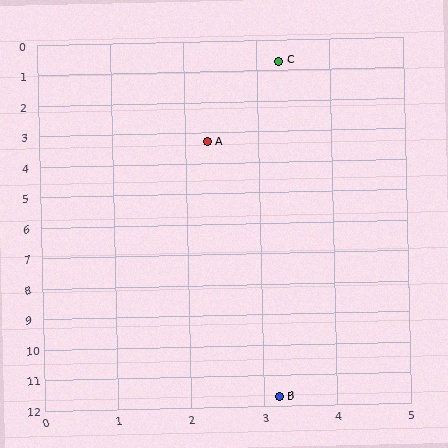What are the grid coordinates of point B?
Point B is at approximately (3.2, 11.7).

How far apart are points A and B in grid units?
Points A and B are about 8.4 grid units apart.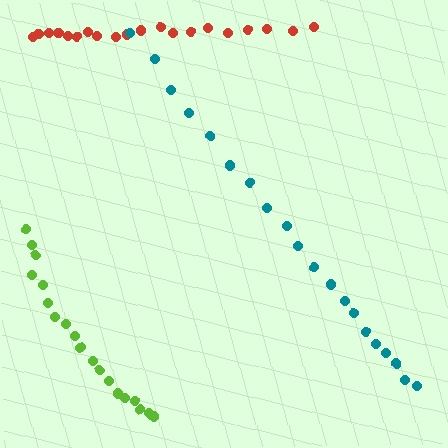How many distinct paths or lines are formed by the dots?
There are 3 distinct paths.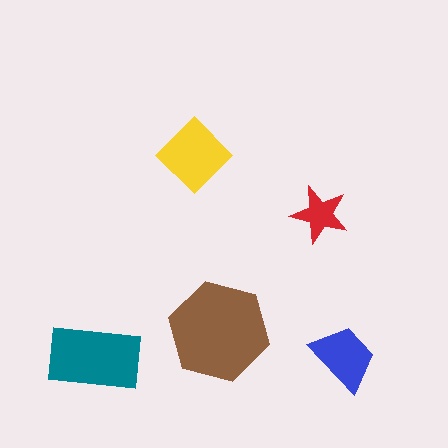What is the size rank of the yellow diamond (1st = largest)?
3rd.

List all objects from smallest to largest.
The red star, the blue trapezoid, the yellow diamond, the teal rectangle, the brown hexagon.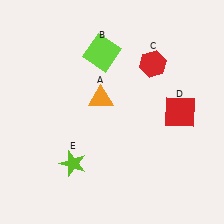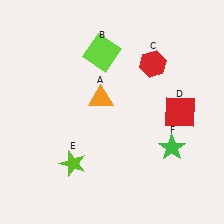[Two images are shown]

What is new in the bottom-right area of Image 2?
A green star (F) was added in the bottom-right area of Image 2.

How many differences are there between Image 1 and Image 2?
There is 1 difference between the two images.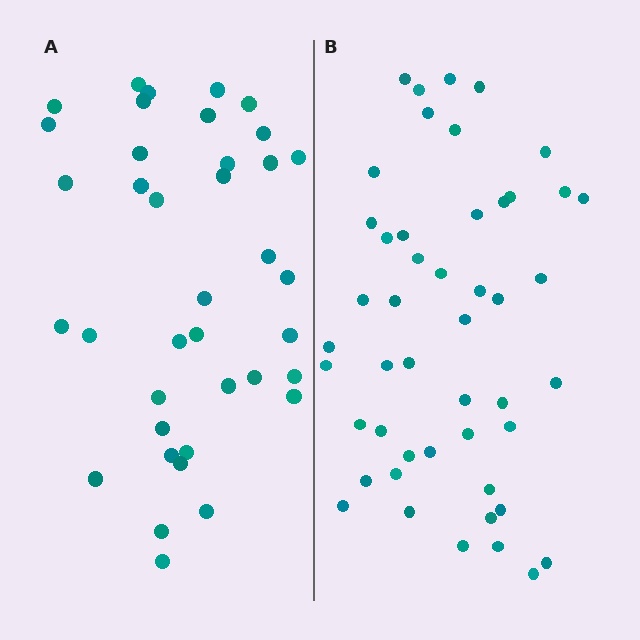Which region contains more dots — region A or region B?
Region B (the right region) has more dots.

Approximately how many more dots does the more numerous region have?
Region B has roughly 10 or so more dots than region A.